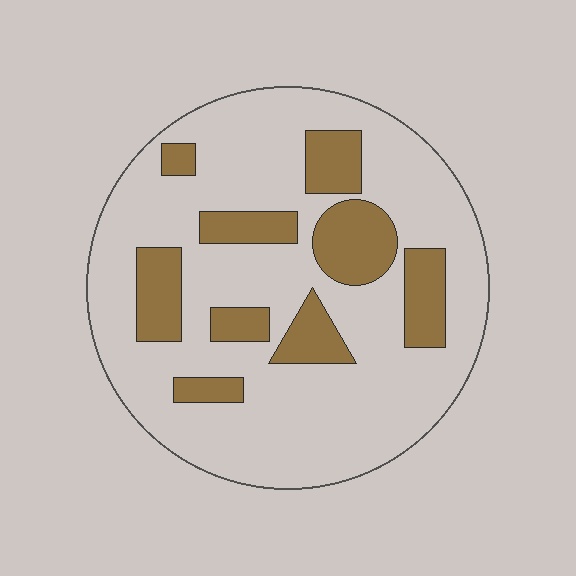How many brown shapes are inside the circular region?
9.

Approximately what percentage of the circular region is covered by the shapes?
Approximately 25%.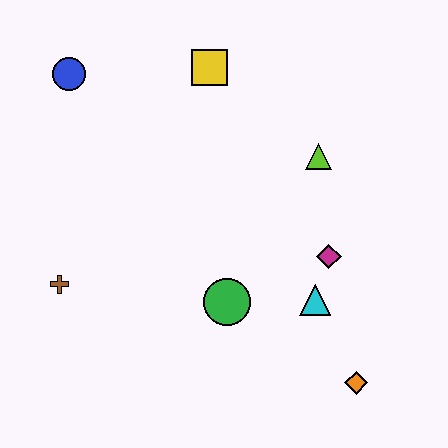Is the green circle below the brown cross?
Yes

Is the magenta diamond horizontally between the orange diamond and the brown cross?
Yes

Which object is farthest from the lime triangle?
The brown cross is farthest from the lime triangle.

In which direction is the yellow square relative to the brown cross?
The yellow square is above the brown cross.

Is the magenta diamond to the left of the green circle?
No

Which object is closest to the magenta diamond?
The cyan triangle is closest to the magenta diamond.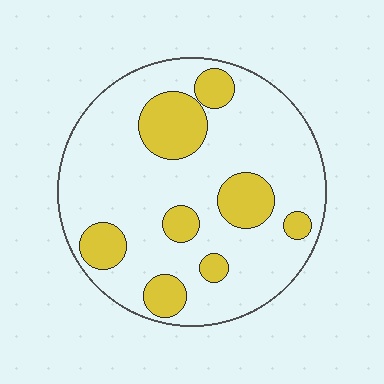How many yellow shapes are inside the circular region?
8.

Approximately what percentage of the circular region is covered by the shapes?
Approximately 25%.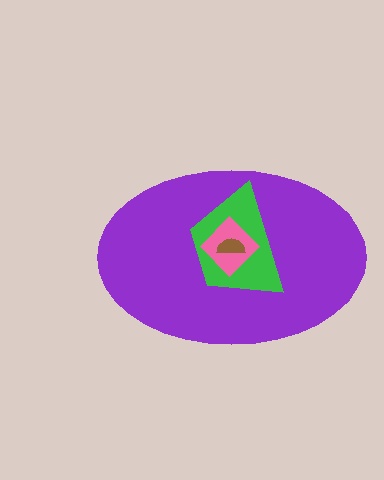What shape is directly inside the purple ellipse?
The green trapezoid.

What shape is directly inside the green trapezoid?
The pink diamond.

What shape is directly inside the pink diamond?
The brown semicircle.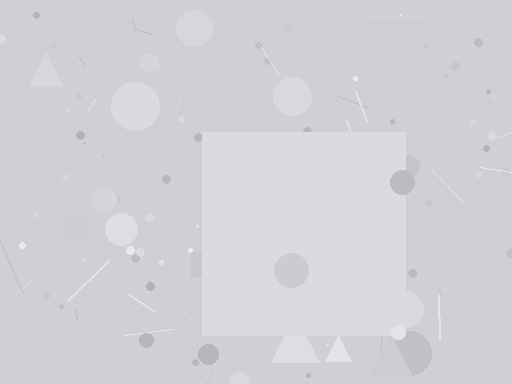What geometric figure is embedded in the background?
A square is embedded in the background.